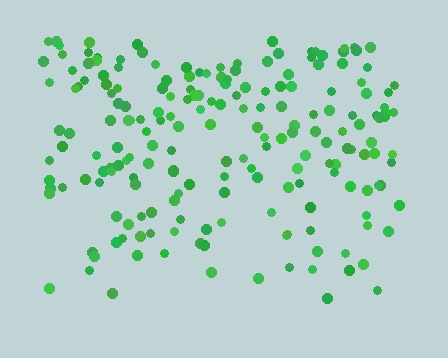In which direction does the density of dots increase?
From bottom to top, with the top side densest.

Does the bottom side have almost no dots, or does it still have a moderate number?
Still a moderate number, just noticeably fewer than the top.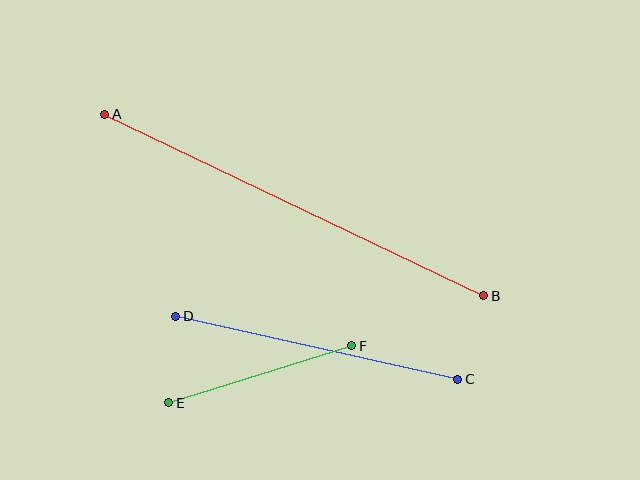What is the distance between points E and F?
The distance is approximately 192 pixels.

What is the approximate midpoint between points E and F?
The midpoint is at approximately (260, 374) pixels.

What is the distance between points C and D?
The distance is approximately 289 pixels.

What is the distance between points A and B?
The distance is approximately 420 pixels.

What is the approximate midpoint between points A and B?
The midpoint is at approximately (294, 205) pixels.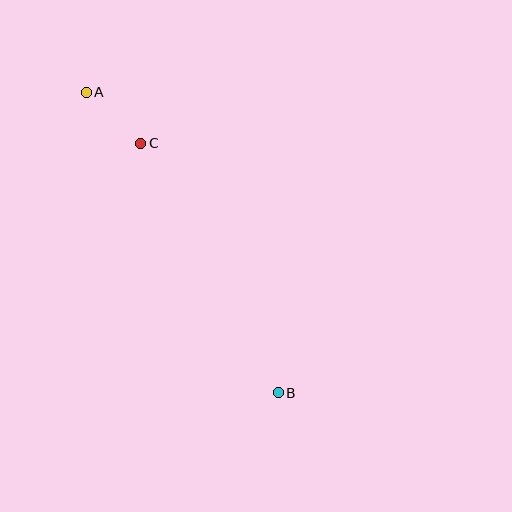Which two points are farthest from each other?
Points A and B are farthest from each other.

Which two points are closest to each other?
Points A and C are closest to each other.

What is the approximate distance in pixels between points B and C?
The distance between B and C is approximately 285 pixels.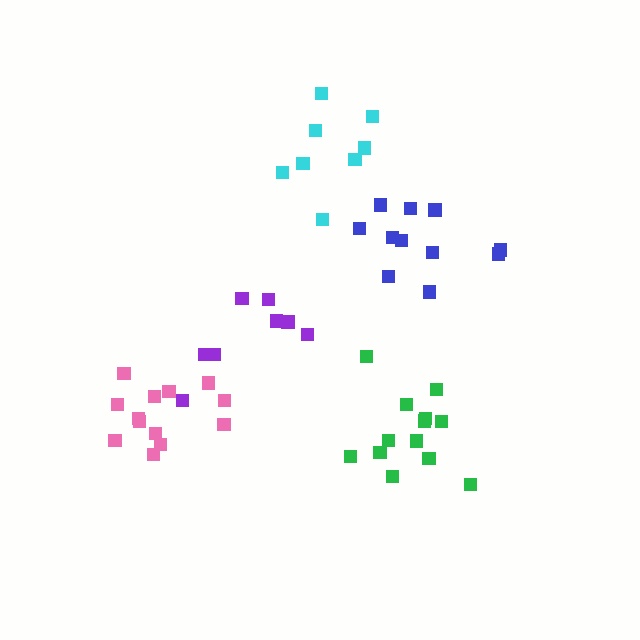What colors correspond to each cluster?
The clusters are colored: cyan, blue, green, purple, pink.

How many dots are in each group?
Group 1: 8 dots, Group 2: 11 dots, Group 3: 13 dots, Group 4: 8 dots, Group 5: 13 dots (53 total).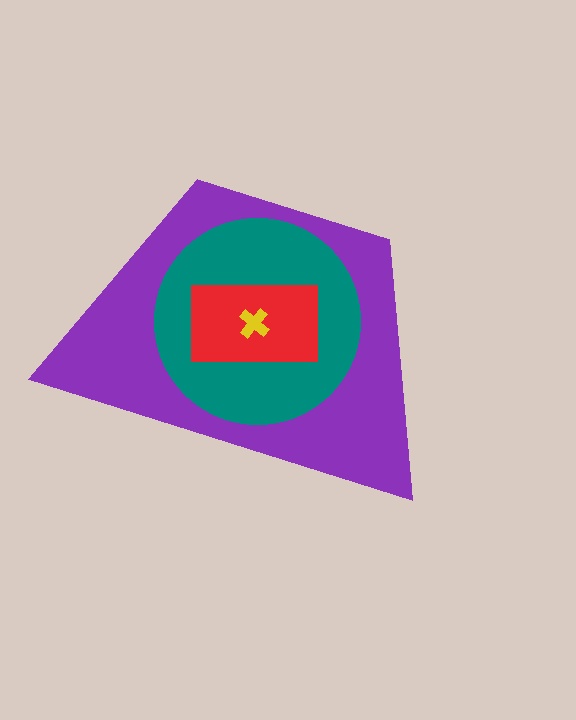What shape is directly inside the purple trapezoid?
The teal circle.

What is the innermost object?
The yellow cross.